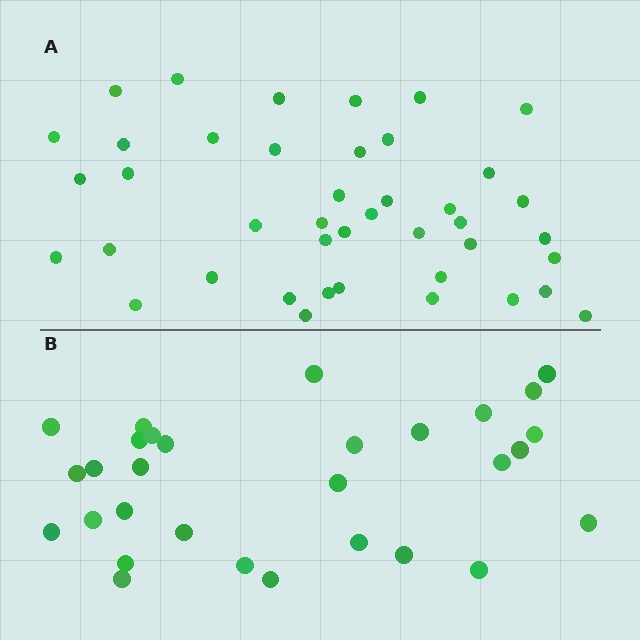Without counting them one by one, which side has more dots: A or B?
Region A (the top region) has more dots.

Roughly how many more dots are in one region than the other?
Region A has roughly 12 or so more dots than region B.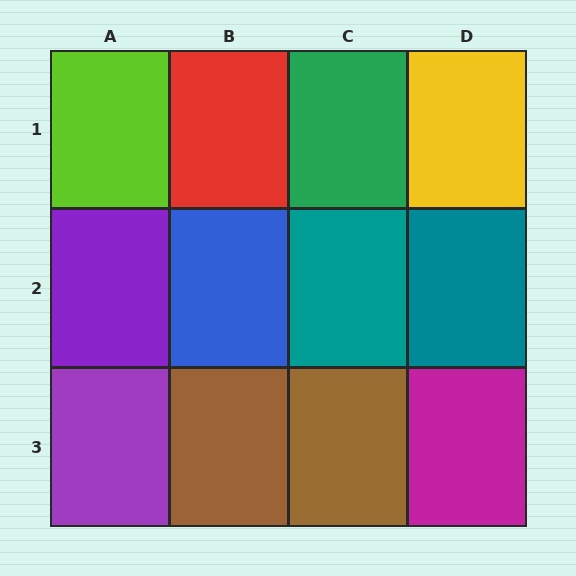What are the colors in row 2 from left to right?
Purple, blue, teal, teal.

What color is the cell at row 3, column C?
Brown.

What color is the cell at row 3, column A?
Purple.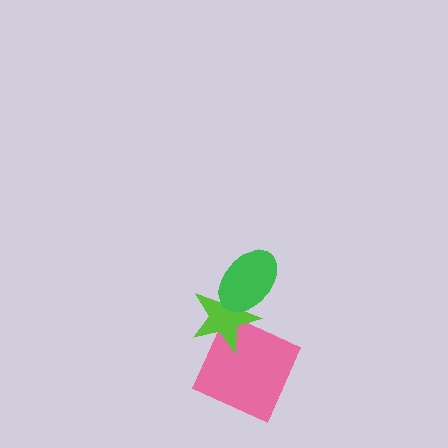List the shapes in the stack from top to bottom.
From top to bottom: the green ellipse, the lime star, the pink square.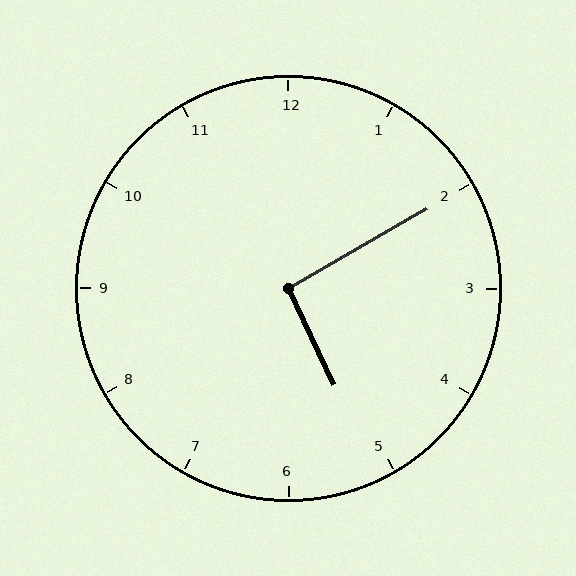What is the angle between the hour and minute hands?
Approximately 95 degrees.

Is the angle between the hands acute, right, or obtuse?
It is right.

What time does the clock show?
5:10.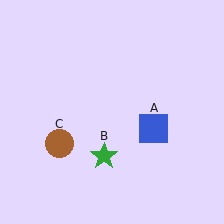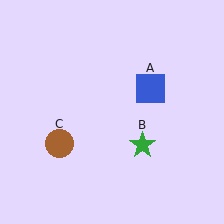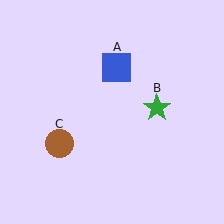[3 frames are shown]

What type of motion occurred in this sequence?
The blue square (object A), green star (object B) rotated counterclockwise around the center of the scene.